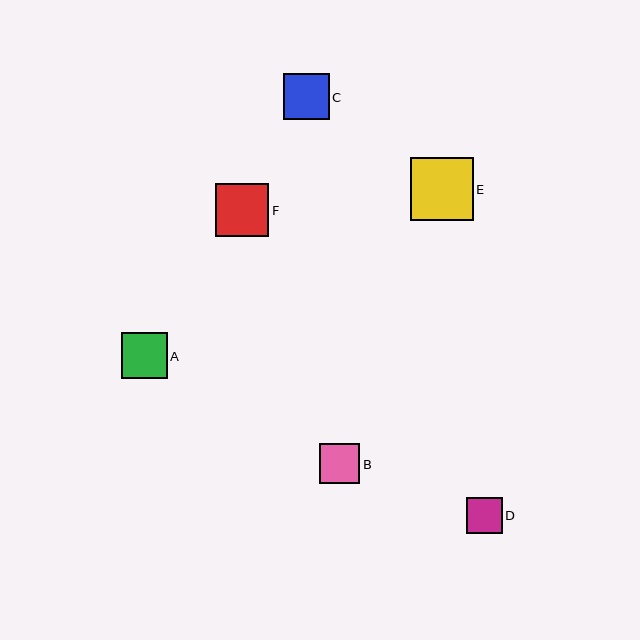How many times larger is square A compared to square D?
Square A is approximately 1.3 times the size of square D.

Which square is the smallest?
Square D is the smallest with a size of approximately 36 pixels.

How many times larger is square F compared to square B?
Square F is approximately 1.3 times the size of square B.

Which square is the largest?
Square E is the largest with a size of approximately 63 pixels.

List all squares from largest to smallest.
From largest to smallest: E, F, C, A, B, D.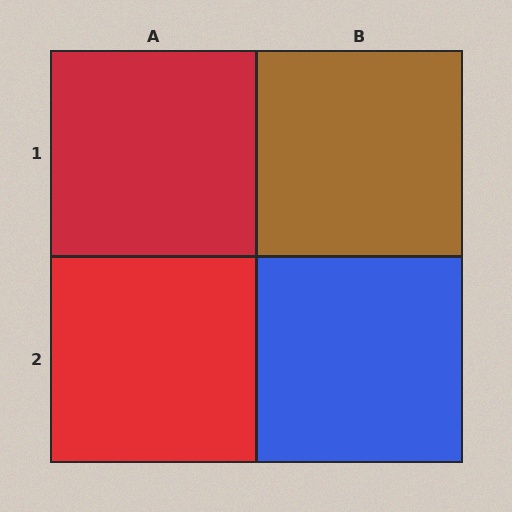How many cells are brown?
1 cell is brown.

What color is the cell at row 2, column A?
Red.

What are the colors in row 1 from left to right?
Red, brown.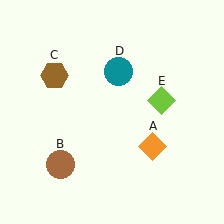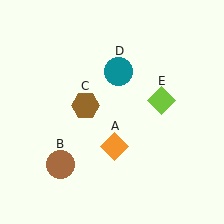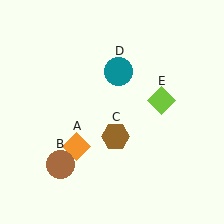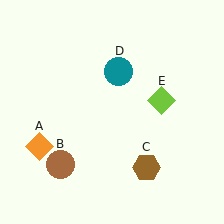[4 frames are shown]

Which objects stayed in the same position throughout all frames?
Brown circle (object B) and teal circle (object D) and lime diamond (object E) remained stationary.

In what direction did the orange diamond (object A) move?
The orange diamond (object A) moved left.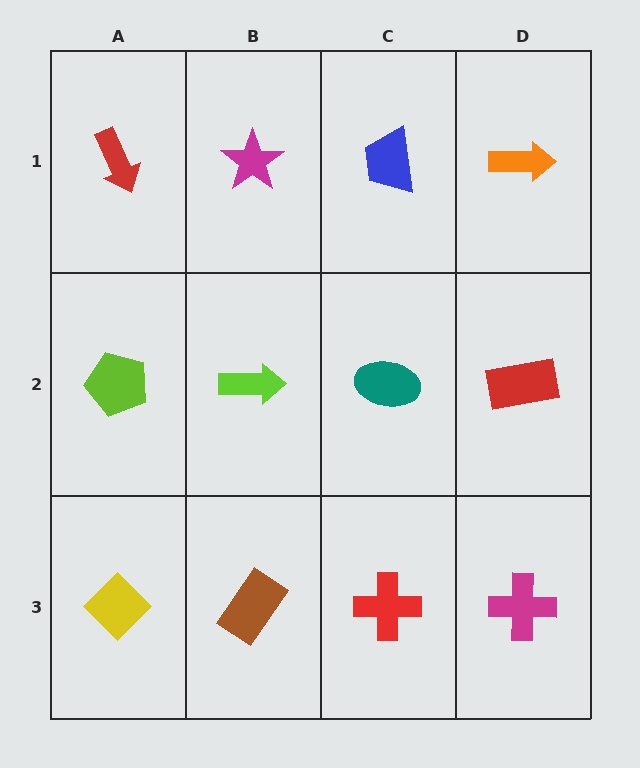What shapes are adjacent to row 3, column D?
A red rectangle (row 2, column D), a red cross (row 3, column C).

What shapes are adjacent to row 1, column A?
A lime pentagon (row 2, column A), a magenta star (row 1, column B).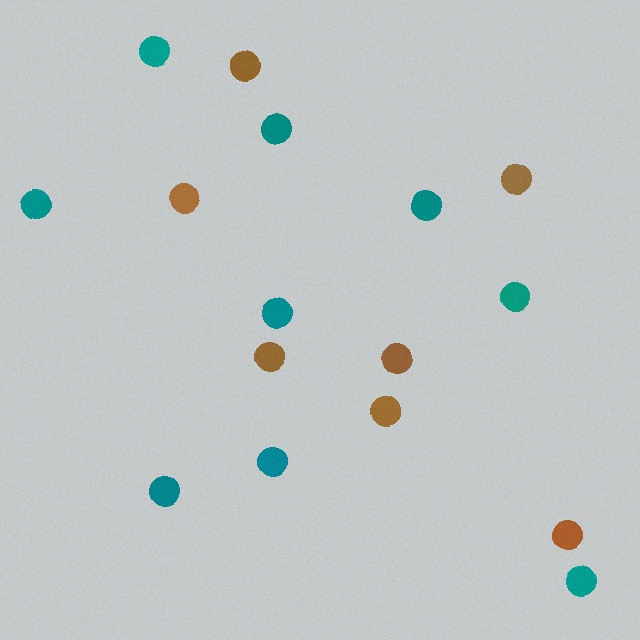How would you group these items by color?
There are 2 groups: one group of teal circles (9) and one group of brown circles (7).